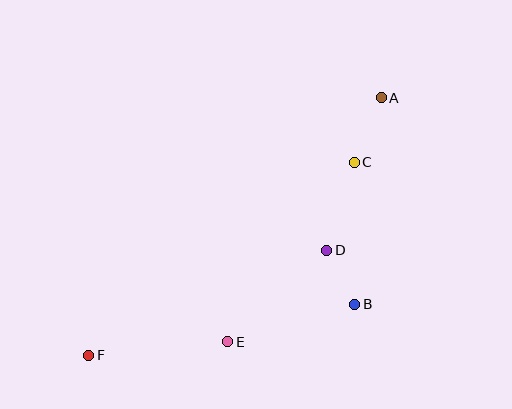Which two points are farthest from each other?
Points A and F are farthest from each other.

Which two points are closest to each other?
Points B and D are closest to each other.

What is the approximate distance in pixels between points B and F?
The distance between B and F is approximately 271 pixels.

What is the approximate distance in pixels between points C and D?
The distance between C and D is approximately 92 pixels.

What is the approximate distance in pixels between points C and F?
The distance between C and F is approximately 328 pixels.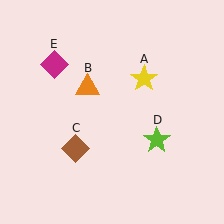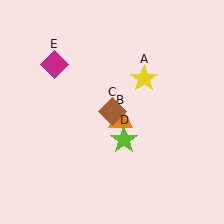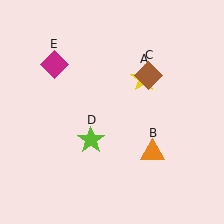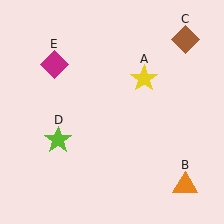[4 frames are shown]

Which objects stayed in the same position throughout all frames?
Yellow star (object A) and magenta diamond (object E) remained stationary.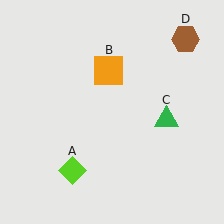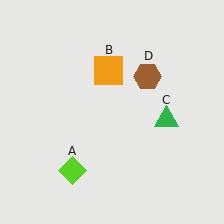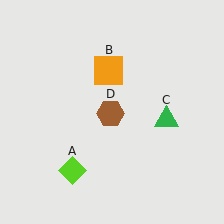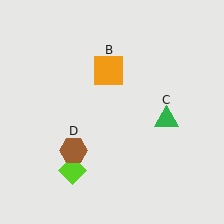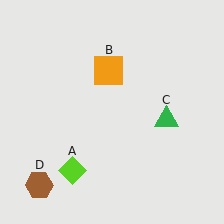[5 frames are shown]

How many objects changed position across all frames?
1 object changed position: brown hexagon (object D).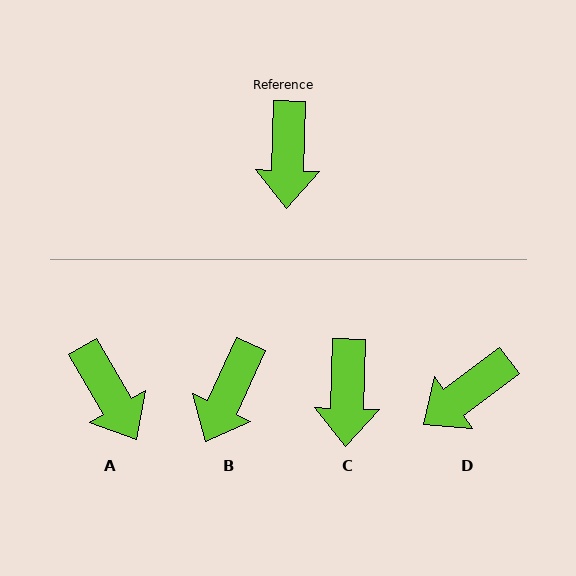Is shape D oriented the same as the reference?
No, it is off by about 52 degrees.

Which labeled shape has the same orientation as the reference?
C.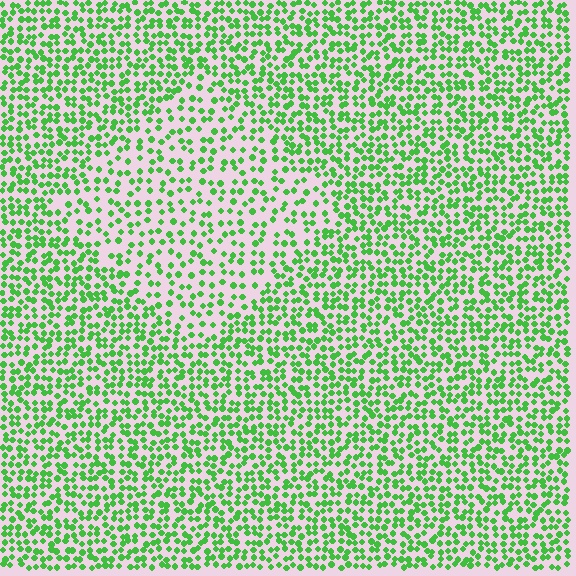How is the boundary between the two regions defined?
The boundary is defined by a change in element density (approximately 1.8x ratio). All elements are the same color, size, and shape.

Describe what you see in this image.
The image contains small green elements arranged at two different densities. A diamond-shaped region is visible where the elements are less densely packed than the surrounding area.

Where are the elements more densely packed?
The elements are more densely packed outside the diamond boundary.